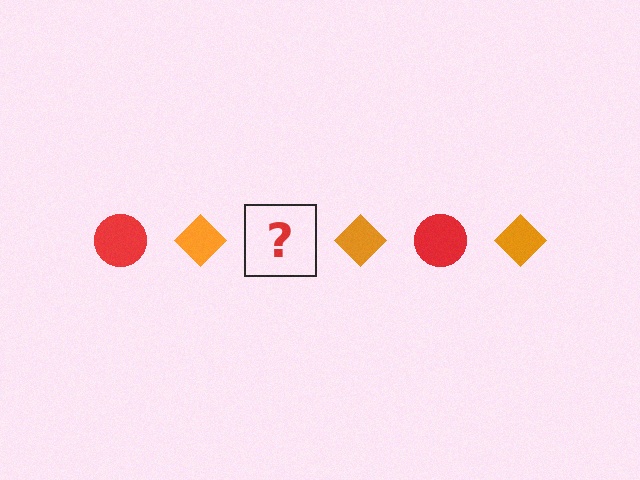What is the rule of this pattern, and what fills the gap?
The rule is that the pattern alternates between red circle and orange diamond. The gap should be filled with a red circle.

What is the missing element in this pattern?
The missing element is a red circle.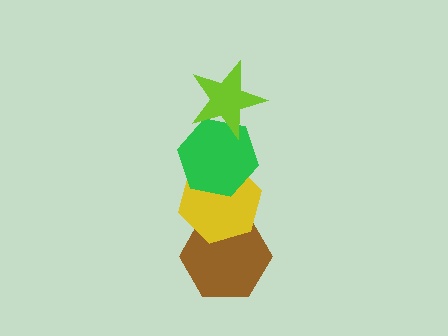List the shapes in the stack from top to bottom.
From top to bottom: the lime star, the green hexagon, the yellow hexagon, the brown hexagon.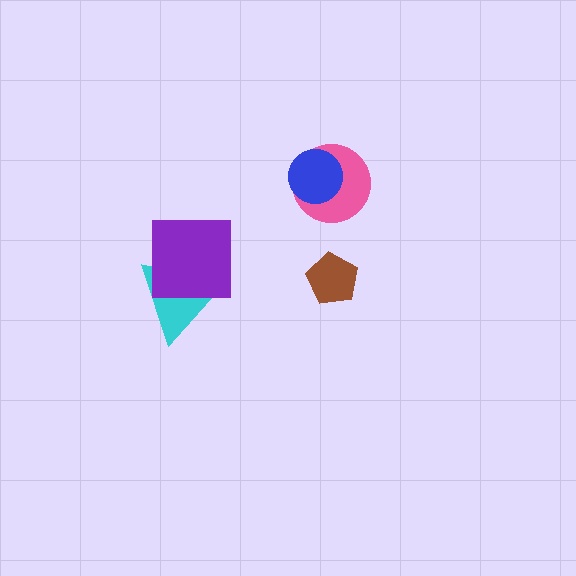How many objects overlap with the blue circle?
1 object overlaps with the blue circle.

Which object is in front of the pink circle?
The blue circle is in front of the pink circle.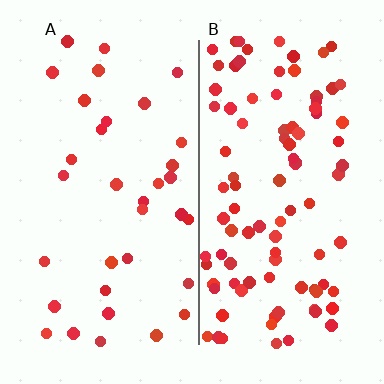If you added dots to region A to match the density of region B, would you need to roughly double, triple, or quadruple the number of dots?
Approximately triple.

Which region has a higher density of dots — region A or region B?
B (the right).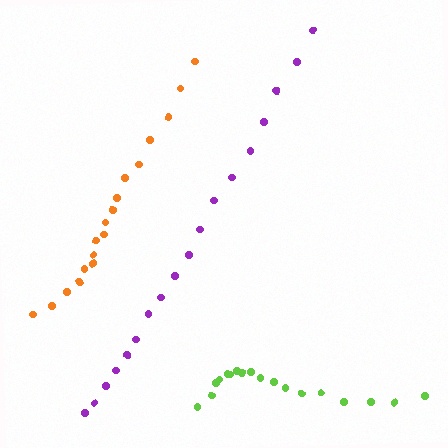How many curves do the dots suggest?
There are 3 distinct paths.